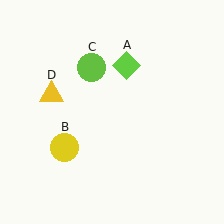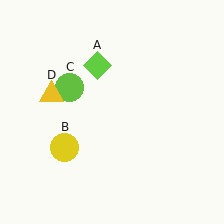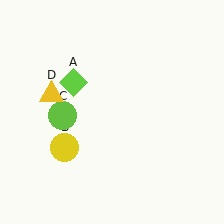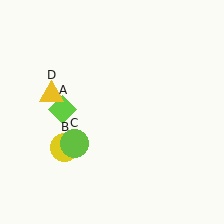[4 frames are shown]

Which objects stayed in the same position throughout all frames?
Yellow circle (object B) and yellow triangle (object D) remained stationary.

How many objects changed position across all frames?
2 objects changed position: lime diamond (object A), lime circle (object C).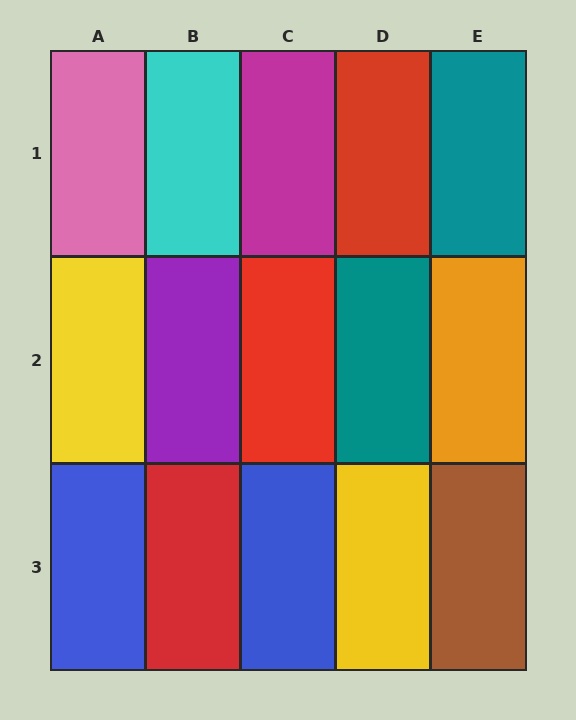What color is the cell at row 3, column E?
Brown.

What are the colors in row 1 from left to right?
Pink, cyan, magenta, red, teal.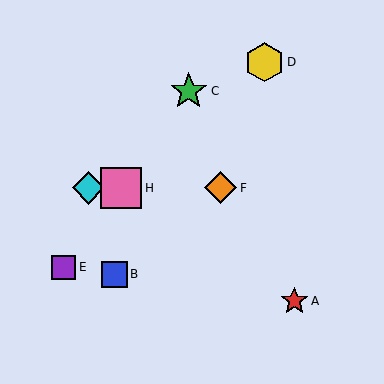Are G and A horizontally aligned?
No, G is at y≈188 and A is at y≈301.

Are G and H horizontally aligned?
Yes, both are at y≈188.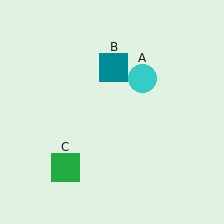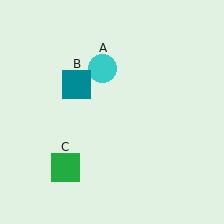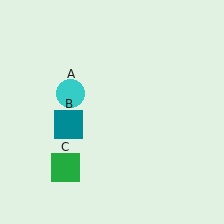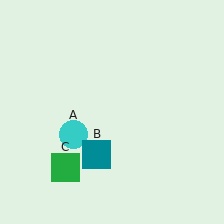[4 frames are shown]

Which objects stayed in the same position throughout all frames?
Green square (object C) remained stationary.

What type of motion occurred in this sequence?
The cyan circle (object A), teal square (object B) rotated counterclockwise around the center of the scene.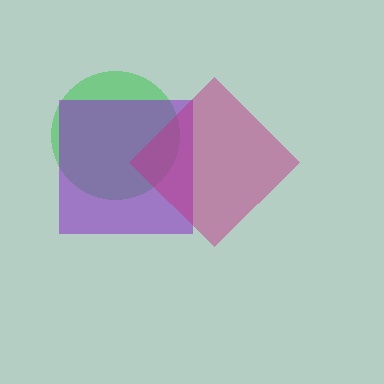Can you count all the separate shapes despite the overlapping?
Yes, there are 3 separate shapes.